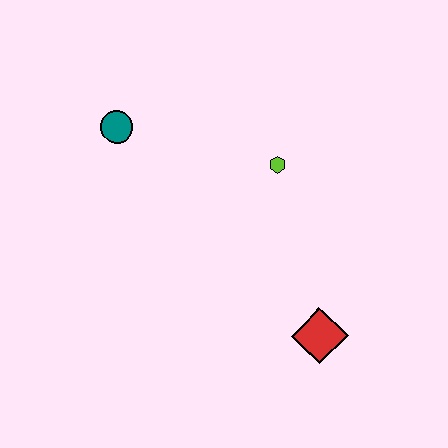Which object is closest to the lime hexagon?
The teal circle is closest to the lime hexagon.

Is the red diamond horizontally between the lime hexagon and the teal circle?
No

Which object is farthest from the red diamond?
The teal circle is farthest from the red diamond.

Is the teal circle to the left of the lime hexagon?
Yes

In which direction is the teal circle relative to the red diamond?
The teal circle is above the red diamond.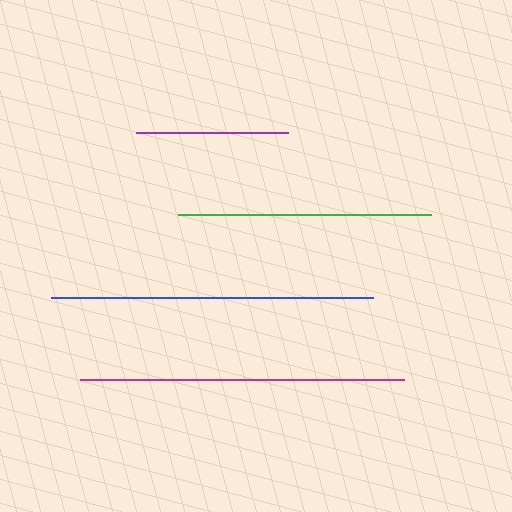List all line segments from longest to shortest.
From longest to shortest: magenta, blue, green, purple.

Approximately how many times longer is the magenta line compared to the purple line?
The magenta line is approximately 2.1 times the length of the purple line.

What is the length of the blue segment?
The blue segment is approximately 322 pixels long.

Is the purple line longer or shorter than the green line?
The green line is longer than the purple line.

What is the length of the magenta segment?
The magenta segment is approximately 324 pixels long.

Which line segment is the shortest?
The purple line is the shortest at approximately 152 pixels.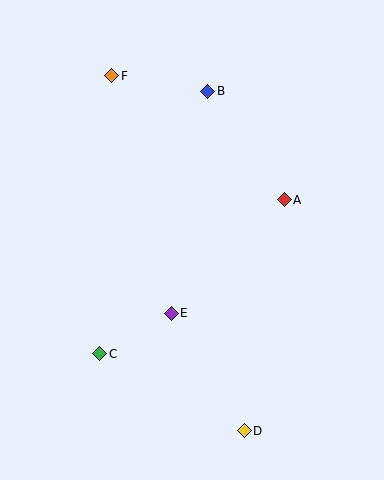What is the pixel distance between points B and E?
The distance between B and E is 225 pixels.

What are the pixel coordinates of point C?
Point C is at (99, 354).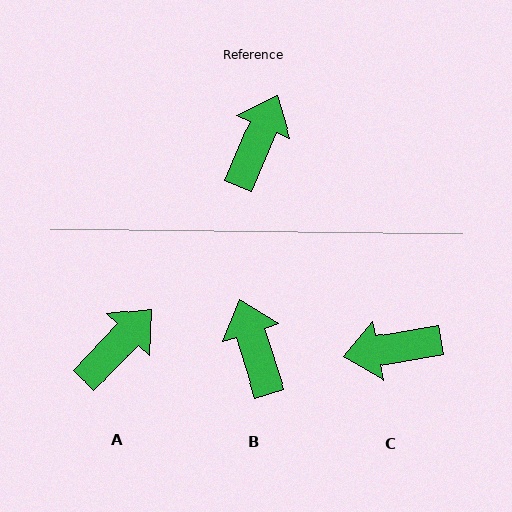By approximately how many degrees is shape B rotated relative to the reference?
Approximately 41 degrees counter-clockwise.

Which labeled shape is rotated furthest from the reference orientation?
C, about 123 degrees away.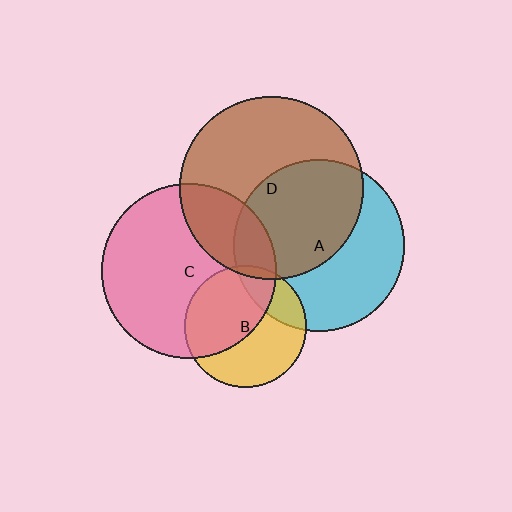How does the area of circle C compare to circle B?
Approximately 2.1 times.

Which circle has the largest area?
Circle D (brown).